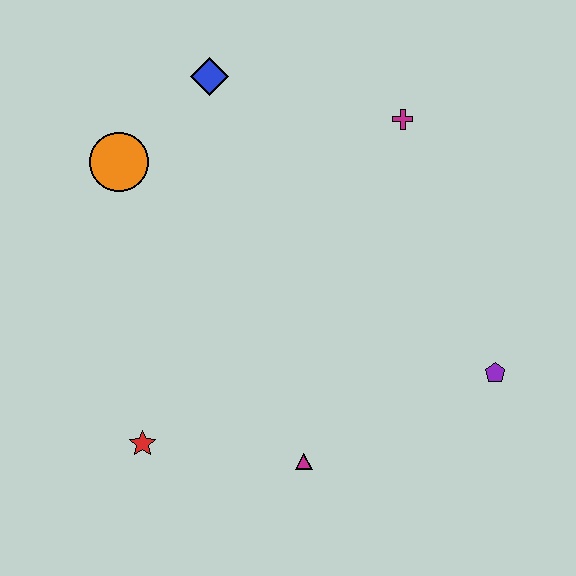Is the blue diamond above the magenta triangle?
Yes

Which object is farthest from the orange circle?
The purple pentagon is farthest from the orange circle.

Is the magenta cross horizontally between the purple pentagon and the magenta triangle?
Yes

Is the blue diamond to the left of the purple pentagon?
Yes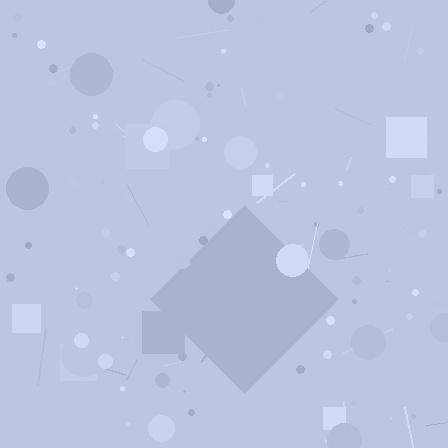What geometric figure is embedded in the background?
A diamond is embedded in the background.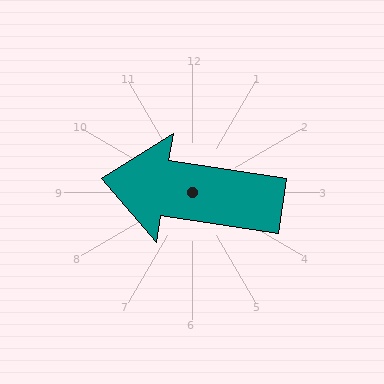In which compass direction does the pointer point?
West.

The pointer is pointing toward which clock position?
Roughly 9 o'clock.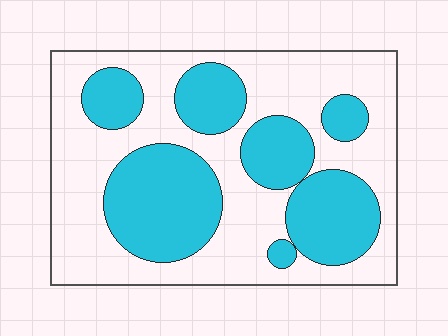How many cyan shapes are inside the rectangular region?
7.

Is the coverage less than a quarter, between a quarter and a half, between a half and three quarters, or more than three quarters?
Between a quarter and a half.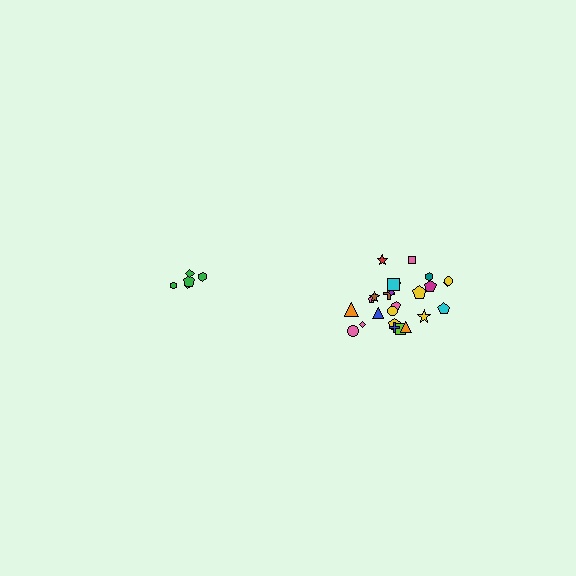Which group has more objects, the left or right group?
The right group.